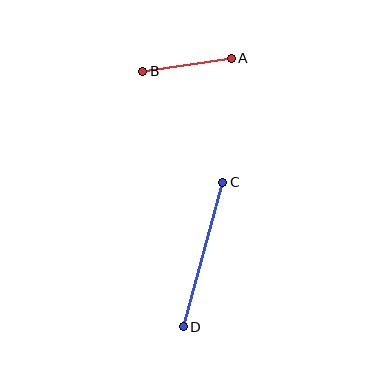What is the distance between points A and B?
The distance is approximately 90 pixels.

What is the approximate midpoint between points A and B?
The midpoint is at approximately (187, 65) pixels.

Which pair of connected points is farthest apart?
Points C and D are farthest apart.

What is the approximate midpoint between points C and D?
The midpoint is at approximately (203, 255) pixels.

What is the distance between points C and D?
The distance is approximately 150 pixels.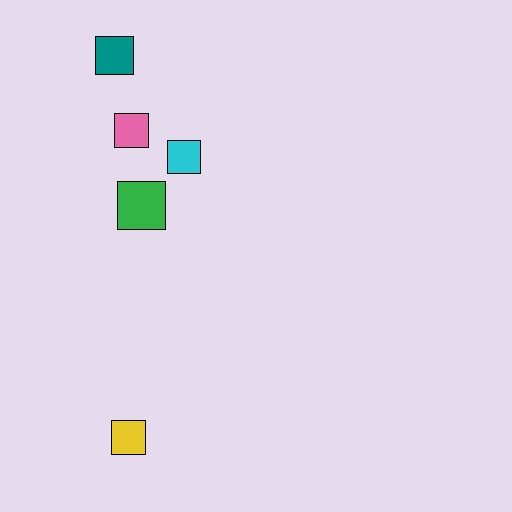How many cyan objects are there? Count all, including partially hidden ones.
There is 1 cyan object.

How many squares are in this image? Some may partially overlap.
There are 5 squares.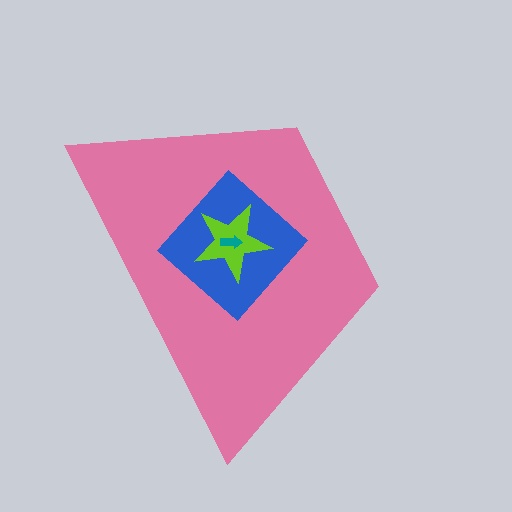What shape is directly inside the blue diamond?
The lime star.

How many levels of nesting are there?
4.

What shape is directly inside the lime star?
The teal arrow.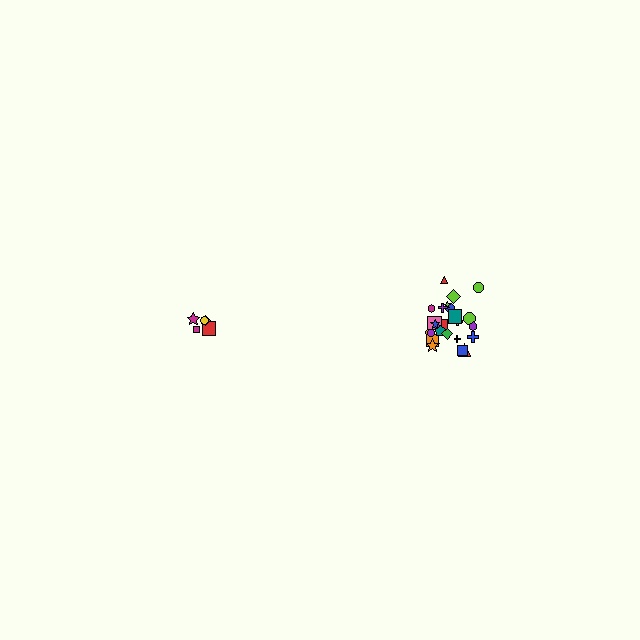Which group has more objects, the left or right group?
The right group.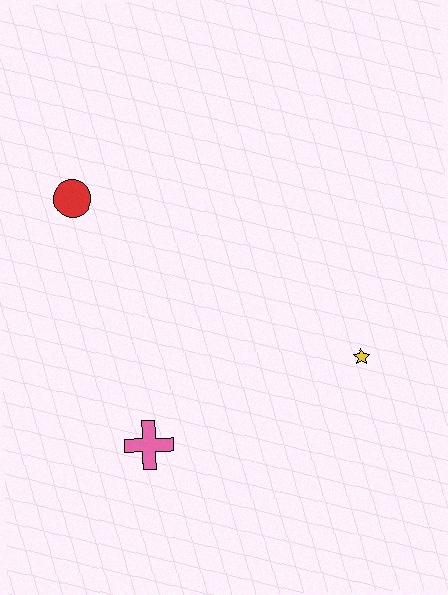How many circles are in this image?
There is 1 circle.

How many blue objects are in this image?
There are no blue objects.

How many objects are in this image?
There are 3 objects.